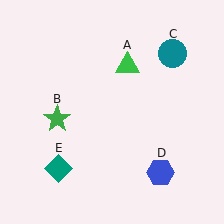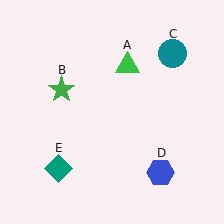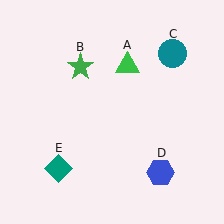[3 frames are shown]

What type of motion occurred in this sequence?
The green star (object B) rotated clockwise around the center of the scene.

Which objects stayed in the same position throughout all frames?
Green triangle (object A) and teal circle (object C) and blue hexagon (object D) and teal diamond (object E) remained stationary.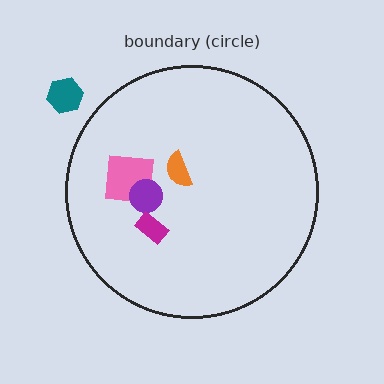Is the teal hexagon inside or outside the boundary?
Outside.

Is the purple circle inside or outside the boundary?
Inside.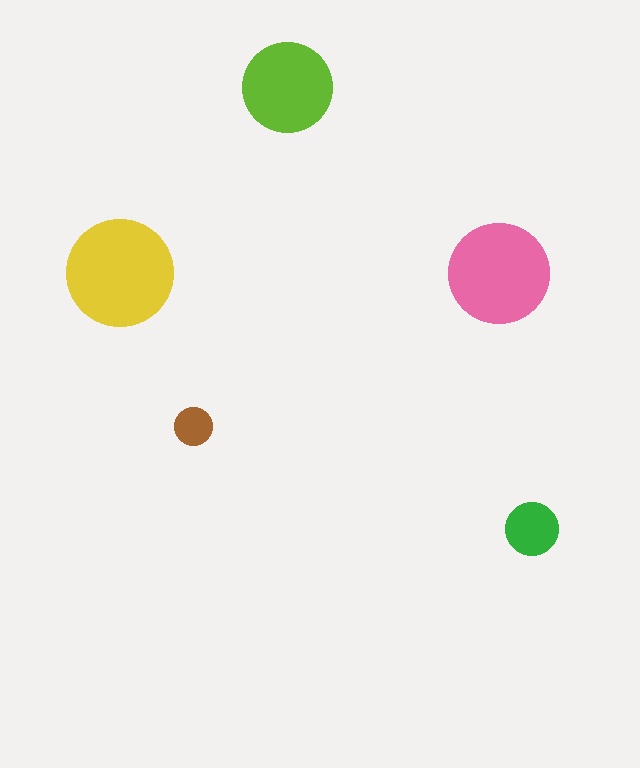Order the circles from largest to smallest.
the yellow one, the pink one, the lime one, the green one, the brown one.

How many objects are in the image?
There are 5 objects in the image.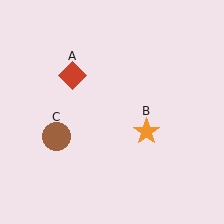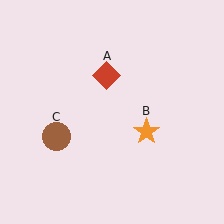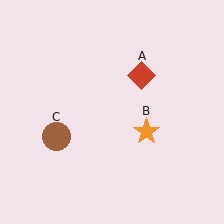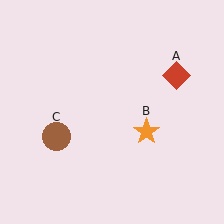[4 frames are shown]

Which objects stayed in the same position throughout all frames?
Orange star (object B) and brown circle (object C) remained stationary.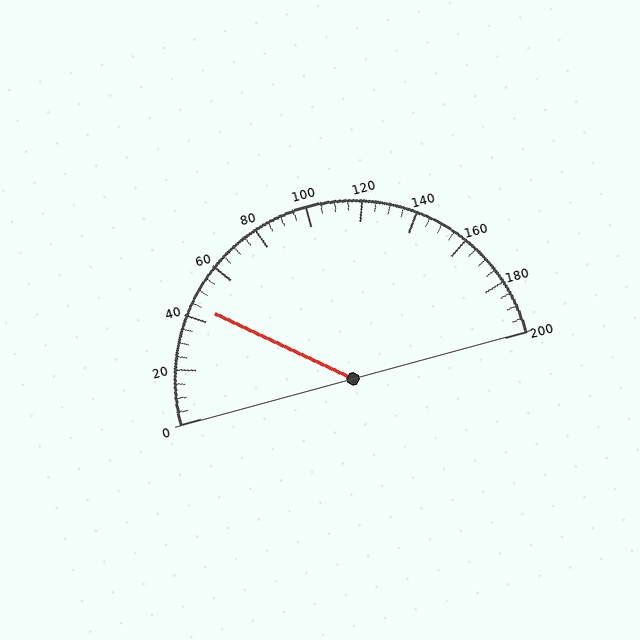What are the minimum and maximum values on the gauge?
The gauge ranges from 0 to 200.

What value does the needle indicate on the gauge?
The needle indicates approximately 45.